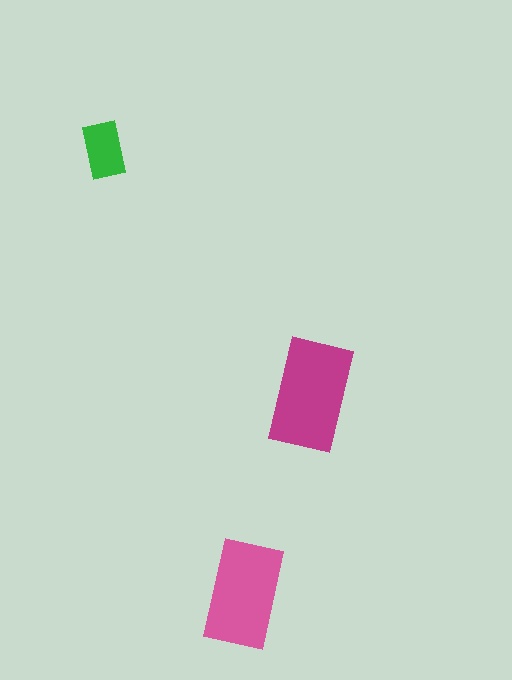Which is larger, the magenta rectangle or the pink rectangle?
The magenta one.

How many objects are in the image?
There are 3 objects in the image.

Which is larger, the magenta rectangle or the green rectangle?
The magenta one.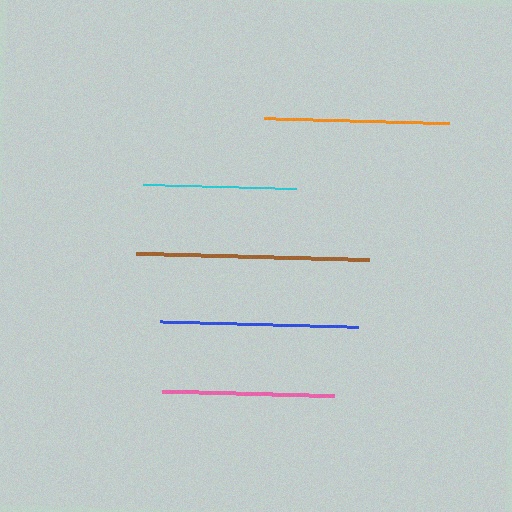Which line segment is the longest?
The brown line is the longest at approximately 233 pixels.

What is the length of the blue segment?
The blue segment is approximately 198 pixels long.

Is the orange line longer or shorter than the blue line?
The blue line is longer than the orange line.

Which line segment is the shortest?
The cyan line is the shortest at approximately 153 pixels.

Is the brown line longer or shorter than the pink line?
The brown line is longer than the pink line.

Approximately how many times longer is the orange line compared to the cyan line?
The orange line is approximately 1.2 times the length of the cyan line.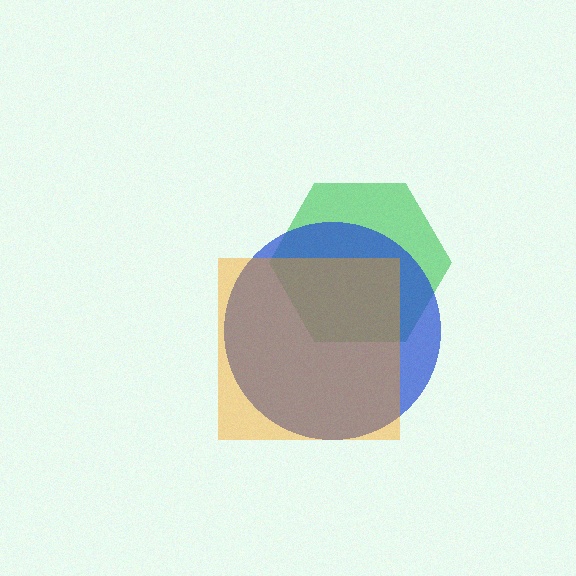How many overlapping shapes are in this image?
There are 3 overlapping shapes in the image.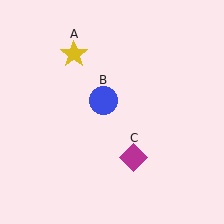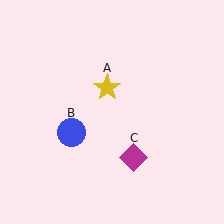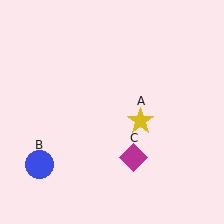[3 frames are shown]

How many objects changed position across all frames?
2 objects changed position: yellow star (object A), blue circle (object B).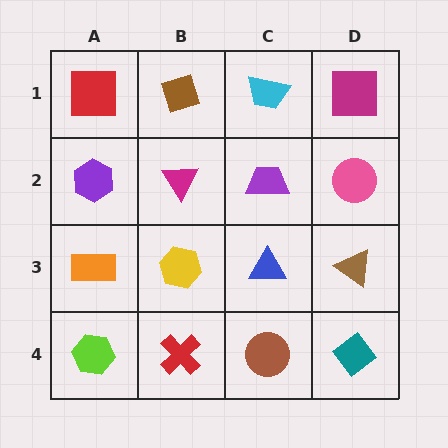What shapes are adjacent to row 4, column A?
An orange rectangle (row 3, column A), a red cross (row 4, column B).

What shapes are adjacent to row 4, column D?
A brown triangle (row 3, column D), a brown circle (row 4, column C).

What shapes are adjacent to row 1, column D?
A pink circle (row 2, column D), a cyan trapezoid (row 1, column C).